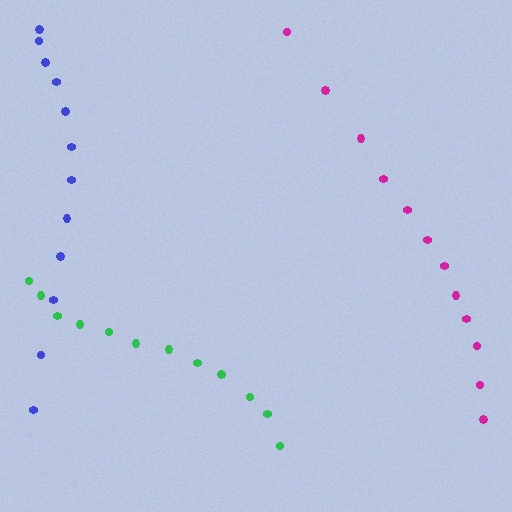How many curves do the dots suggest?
There are 3 distinct paths.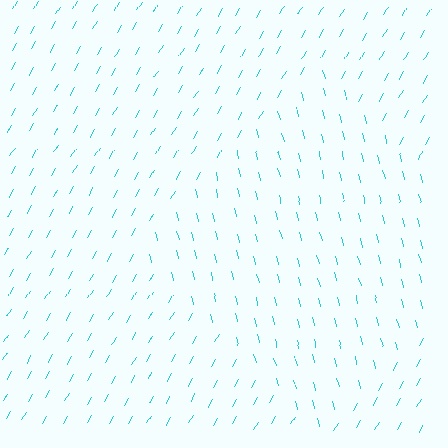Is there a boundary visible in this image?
Yes, there is a texture boundary formed by a change in line orientation.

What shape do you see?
I see a diamond.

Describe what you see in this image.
The image is filled with small cyan line segments. A diamond region in the image has lines oriented differently from the surrounding lines, creating a visible texture boundary.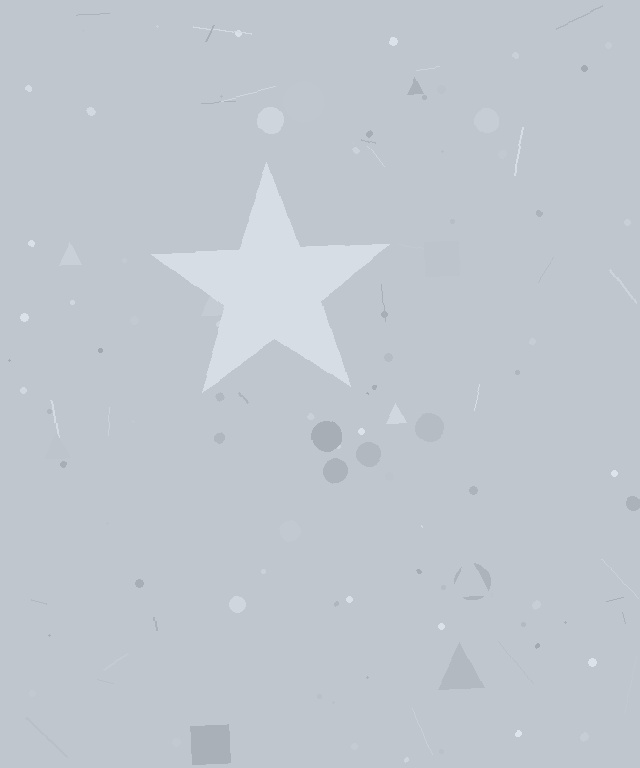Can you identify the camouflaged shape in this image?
The camouflaged shape is a star.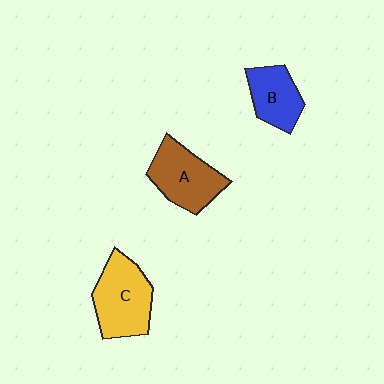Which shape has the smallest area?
Shape B (blue).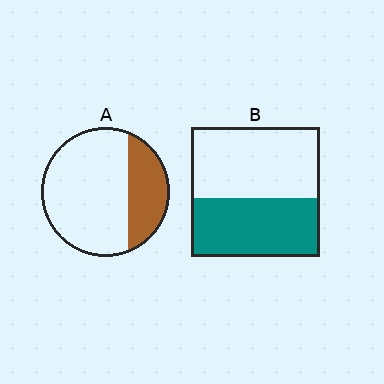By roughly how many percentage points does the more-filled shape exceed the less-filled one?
By roughly 15 percentage points (B over A).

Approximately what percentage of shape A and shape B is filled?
A is approximately 30% and B is approximately 45%.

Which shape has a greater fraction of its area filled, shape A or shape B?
Shape B.